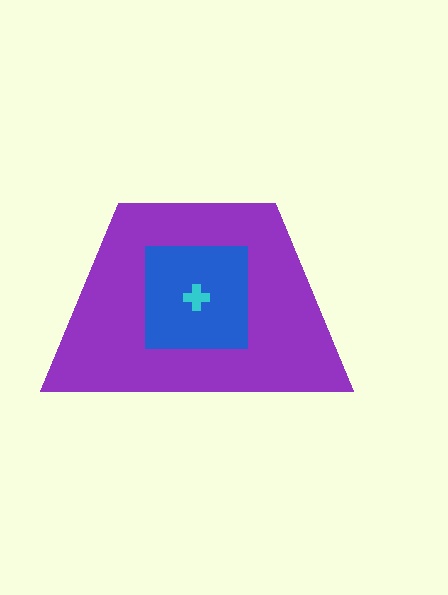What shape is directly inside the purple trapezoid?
The blue square.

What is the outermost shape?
The purple trapezoid.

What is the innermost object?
The cyan cross.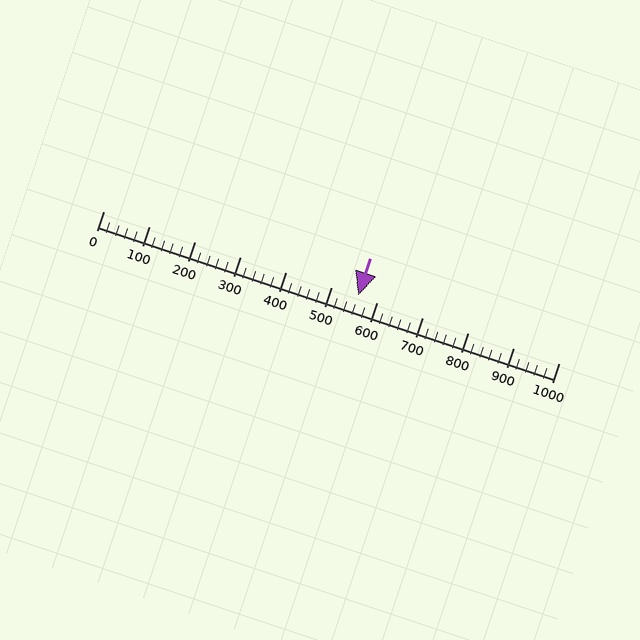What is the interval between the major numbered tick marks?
The major tick marks are spaced 100 units apart.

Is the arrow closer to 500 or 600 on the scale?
The arrow is closer to 600.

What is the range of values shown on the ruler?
The ruler shows values from 0 to 1000.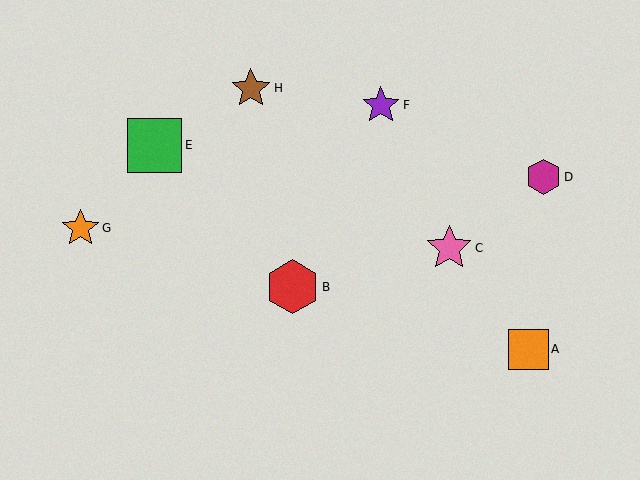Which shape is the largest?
The green square (labeled E) is the largest.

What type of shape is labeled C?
Shape C is a pink star.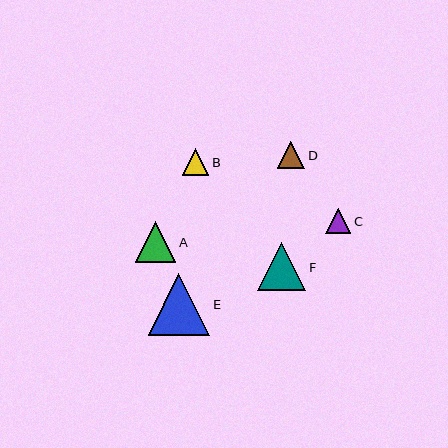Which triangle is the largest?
Triangle E is the largest with a size of approximately 61 pixels.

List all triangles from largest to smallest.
From largest to smallest: E, F, A, D, B, C.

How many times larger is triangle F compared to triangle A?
Triangle F is approximately 1.2 times the size of triangle A.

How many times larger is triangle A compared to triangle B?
Triangle A is approximately 1.6 times the size of triangle B.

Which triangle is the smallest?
Triangle C is the smallest with a size of approximately 25 pixels.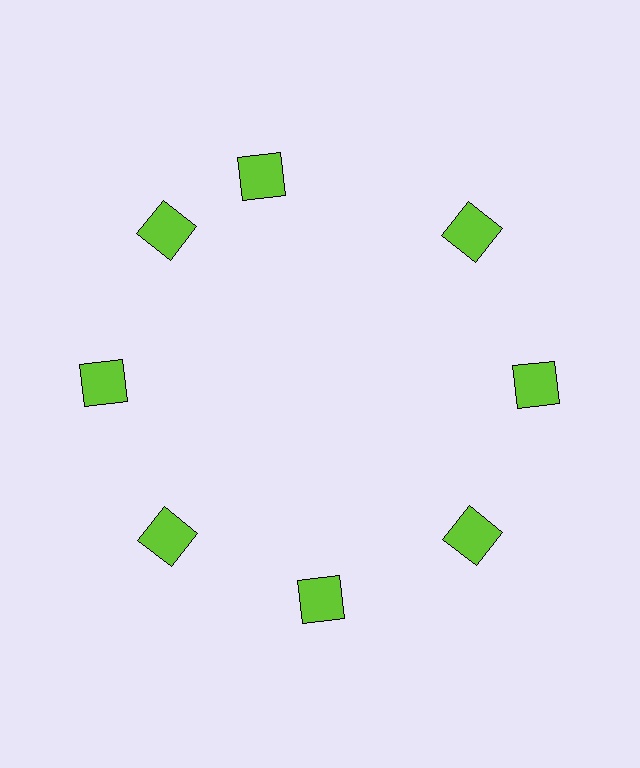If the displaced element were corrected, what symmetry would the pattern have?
It would have 8-fold rotational symmetry — the pattern would map onto itself every 45 degrees.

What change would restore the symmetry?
The symmetry would be restored by rotating it back into even spacing with its neighbors so that all 8 squares sit at equal angles and equal distance from the center.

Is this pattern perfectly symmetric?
No. The 8 lime squares are arranged in a ring, but one element near the 12 o'clock position is rotated out of alignment along the ring, breaking the 8-fold rotational symmetry.